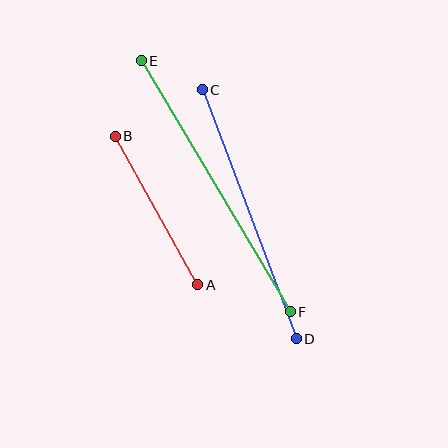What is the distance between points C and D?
The distance is approximately 266 pixels.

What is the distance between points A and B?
The distance is approximately 170 pixels.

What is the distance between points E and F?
The distance is approximately 292 pixels.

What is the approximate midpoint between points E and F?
The midpoint is at approximately (216, 186) pixels.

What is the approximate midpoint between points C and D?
The midpoint is at approximately (249, 214) pixels.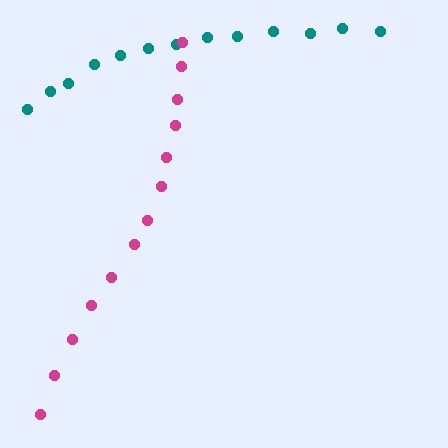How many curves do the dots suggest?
There are 2 distinct paths.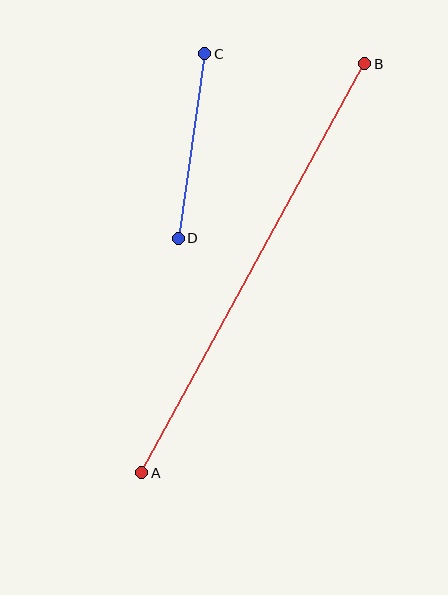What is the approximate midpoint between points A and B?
The midpoint is at approximately (253, 268) pixels.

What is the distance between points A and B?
The distance is approximately 466 pixels.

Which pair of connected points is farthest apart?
Points A and B are farthest apart.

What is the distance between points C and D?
The distance is approximately 186 pixels.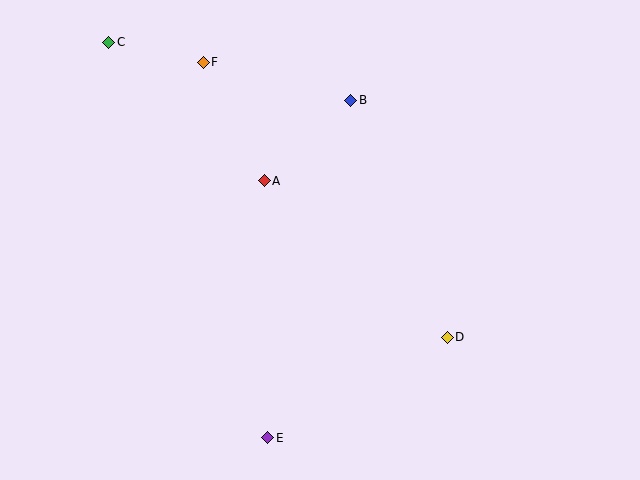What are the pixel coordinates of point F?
Point F is at (203, 62).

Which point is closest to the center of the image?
Point A at (264, 181) is closest to the center.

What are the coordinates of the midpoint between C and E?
The midpoint between C and E is at (188, 240).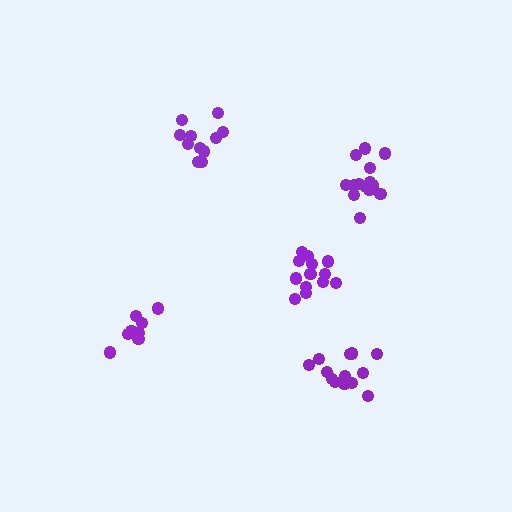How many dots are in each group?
Group 1: 8 dots, Group 2: 13 dots, Group 3: 11 dots, Group 4: 14 dots, Group 5: 13 dots (59 total).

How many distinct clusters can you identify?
There are 5 distinct clusters.